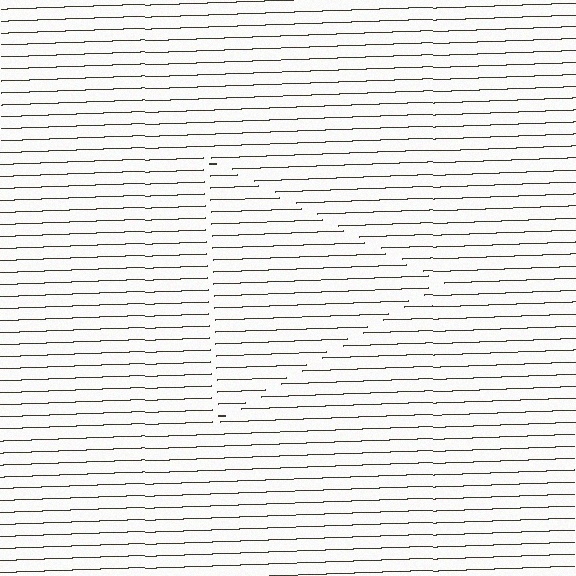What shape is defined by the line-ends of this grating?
An illusory triangle. The interior of the shape contains the same grating, shifted by half a period — the contour is defined by the phase discontinuity where line-ends from the inner and outer gratings abut.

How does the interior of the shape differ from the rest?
The interior of the shape contains the same grating, shifted by half a period — the contour is defined by the phase discontinuity where line-ends from the inner and outer gratings abut.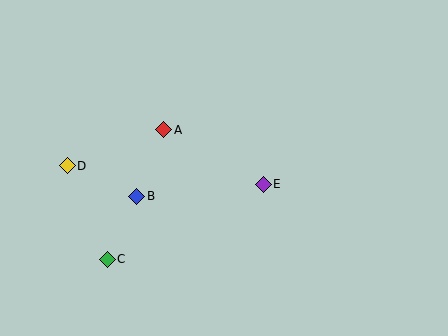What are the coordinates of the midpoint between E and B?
The midpoint between E and B is at (200, 190).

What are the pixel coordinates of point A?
Point A is at (164, 130).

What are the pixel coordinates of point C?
Point C is at (107, 259).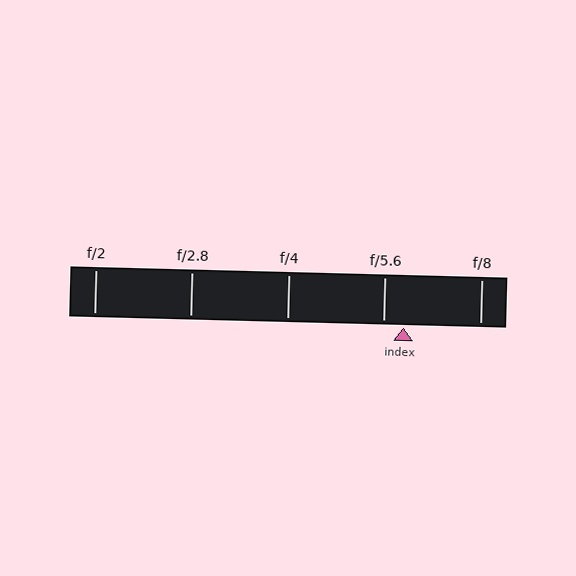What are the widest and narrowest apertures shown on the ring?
The widest aperture shown is f/2 and the narrowest is f/8.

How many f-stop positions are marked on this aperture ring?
There are 5 f-stop positions marked.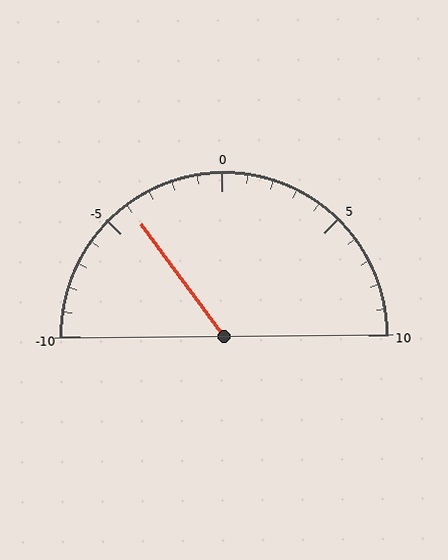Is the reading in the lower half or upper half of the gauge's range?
The reading is in the lower half of the range (-10 to 10).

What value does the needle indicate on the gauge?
The needle indicates approximately -4.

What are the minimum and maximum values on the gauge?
The gauge ranges from -10 to 10.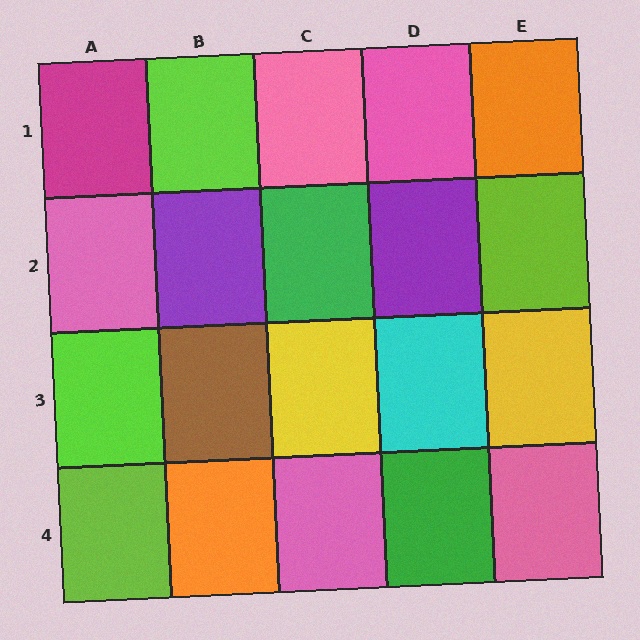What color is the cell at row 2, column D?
Purple.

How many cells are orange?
2 cells are orange.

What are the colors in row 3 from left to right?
Lime, brown, yellow, cyan, yellow.